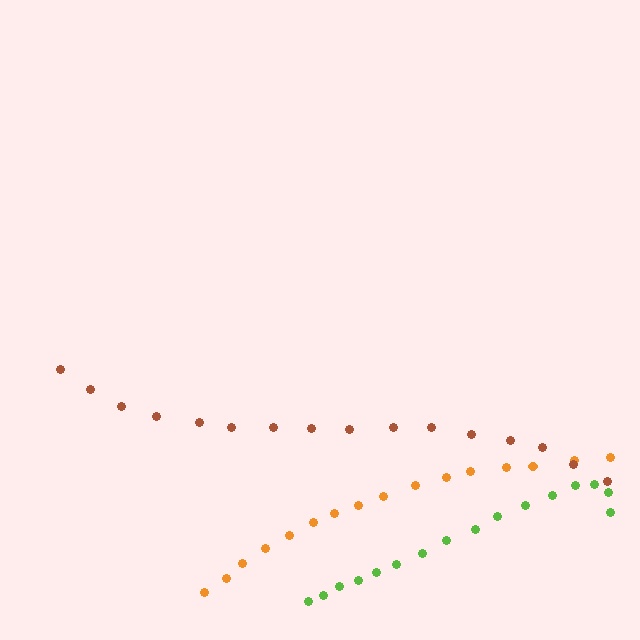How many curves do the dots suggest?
There are 3 distinct paths.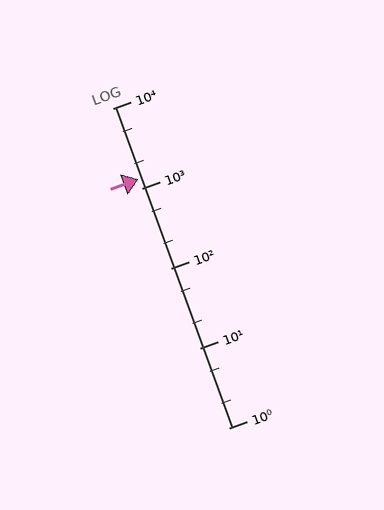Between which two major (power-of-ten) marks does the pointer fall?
The pointer is between 1000 and 10000.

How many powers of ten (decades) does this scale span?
The scale spans 4 decades, from 1 to 10000.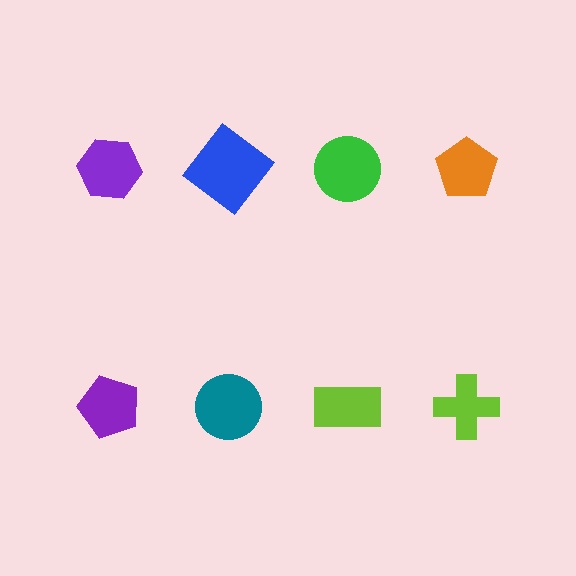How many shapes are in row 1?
4 shapes.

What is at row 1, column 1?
A purple hexagon.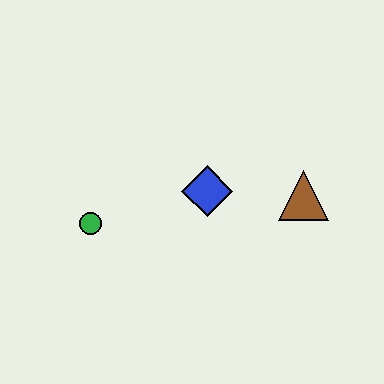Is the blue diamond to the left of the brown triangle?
Yes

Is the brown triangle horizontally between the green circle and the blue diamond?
No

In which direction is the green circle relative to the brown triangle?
The green circle is to the left of the brown triangle.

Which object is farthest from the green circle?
The brown triangle is farthest from the green circle.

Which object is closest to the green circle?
The blue diamond is closest to the green circle.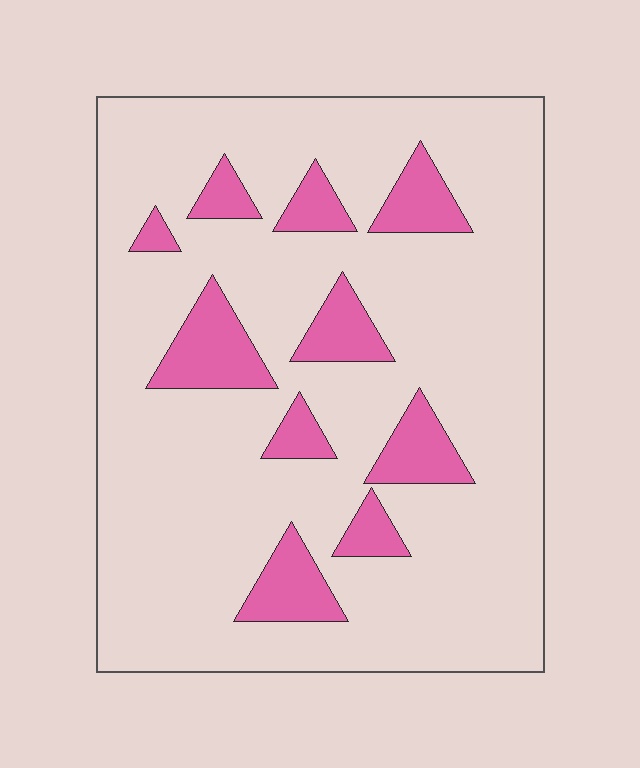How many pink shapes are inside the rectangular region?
10.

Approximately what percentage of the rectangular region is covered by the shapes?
Approximately 15%.